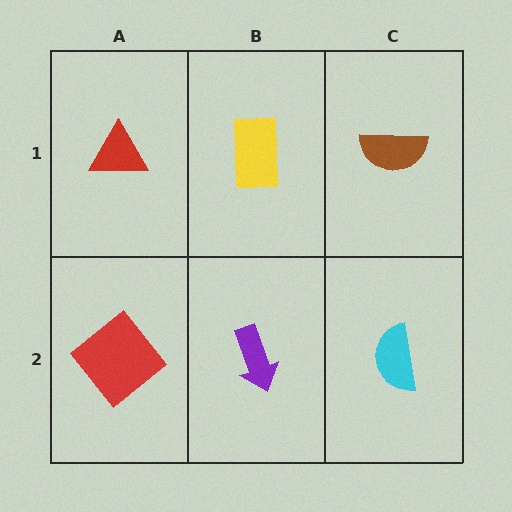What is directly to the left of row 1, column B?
A red triangle.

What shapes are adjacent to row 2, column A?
A red triangle (row 1, column A), a purple arrow (row 2, column B).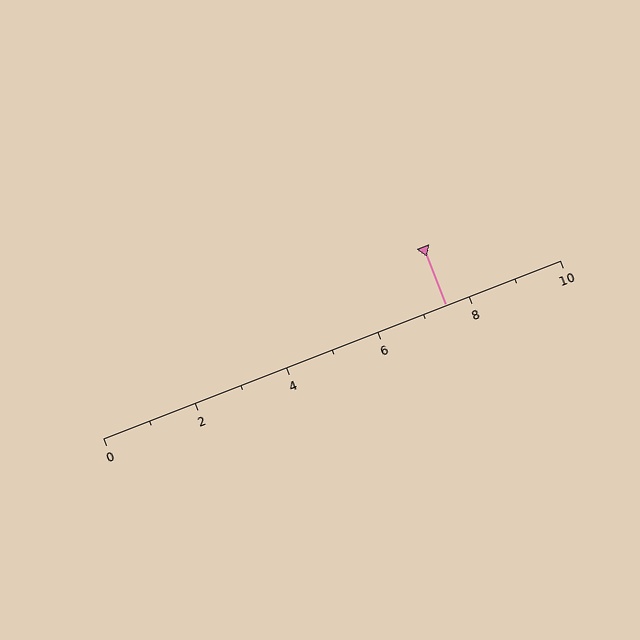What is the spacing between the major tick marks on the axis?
The major ticks are spaced 2 apart.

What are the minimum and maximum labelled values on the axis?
The axis runs from 0 to 10.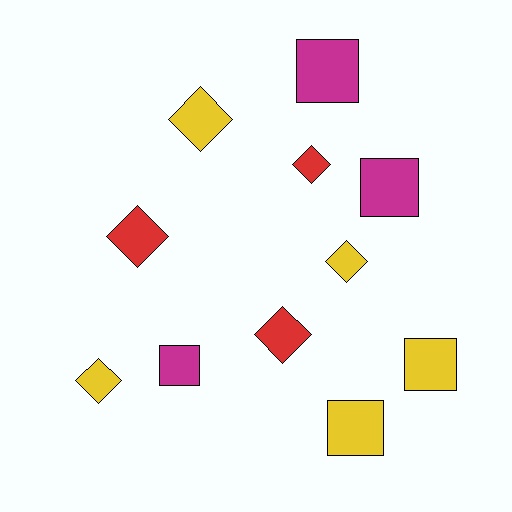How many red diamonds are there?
There are 3 red diamonds.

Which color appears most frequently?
Yellow, with 5 objects.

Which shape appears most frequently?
Diamond, with 6 objects.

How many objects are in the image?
There are 11 objects.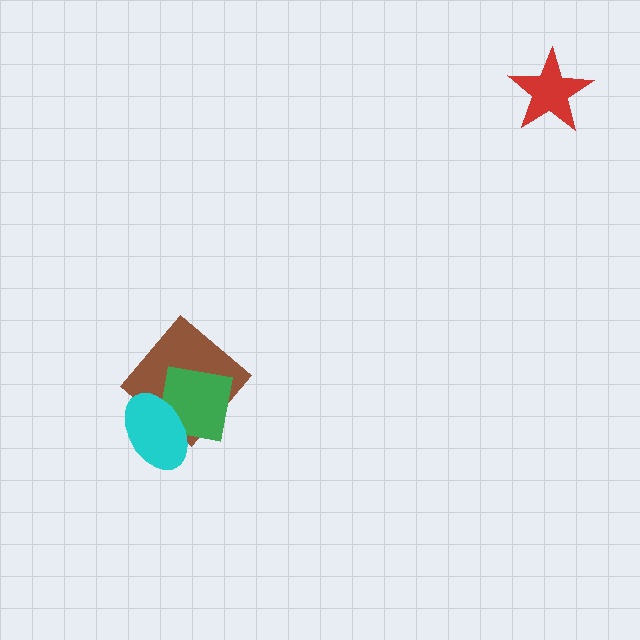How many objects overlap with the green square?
2 objects overlap with the green square.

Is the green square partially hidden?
Yes, it is partially covered by another shape.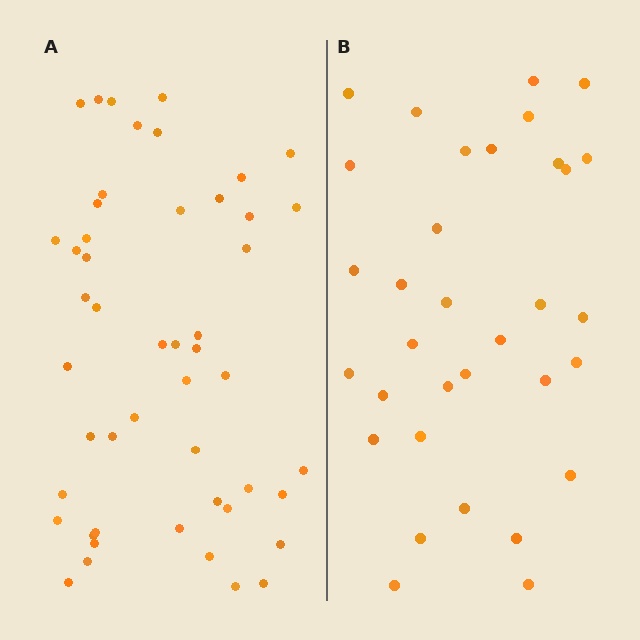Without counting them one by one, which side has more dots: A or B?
Region A (the left region) has more dots.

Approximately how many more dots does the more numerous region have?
Region A has approximately 15 more dots than region B.